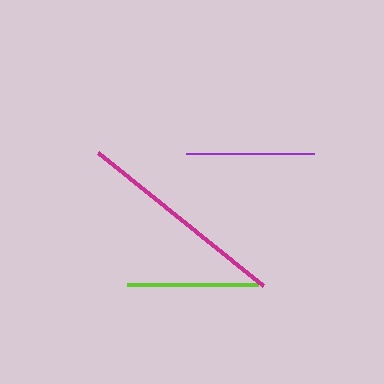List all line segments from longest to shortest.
From longest to shortest: magenta, lime, purple.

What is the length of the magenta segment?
The magenta segment is approximately 212 pixels long.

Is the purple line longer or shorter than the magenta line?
The magenta line is longer than the purple line.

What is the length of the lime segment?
The lime segment is approximately 131 pixels long.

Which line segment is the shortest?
The purple line is the shortest at approximately 128 pixels.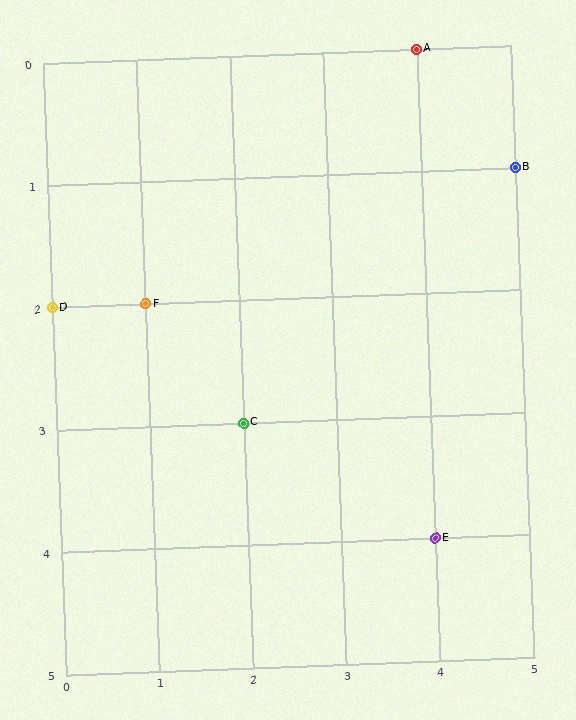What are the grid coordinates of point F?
Point F is at grid coordinates (1, 2).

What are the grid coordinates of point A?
Point A is at grid coordinates (4, 0).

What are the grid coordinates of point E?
Point E is at grid coordinates (4, 4).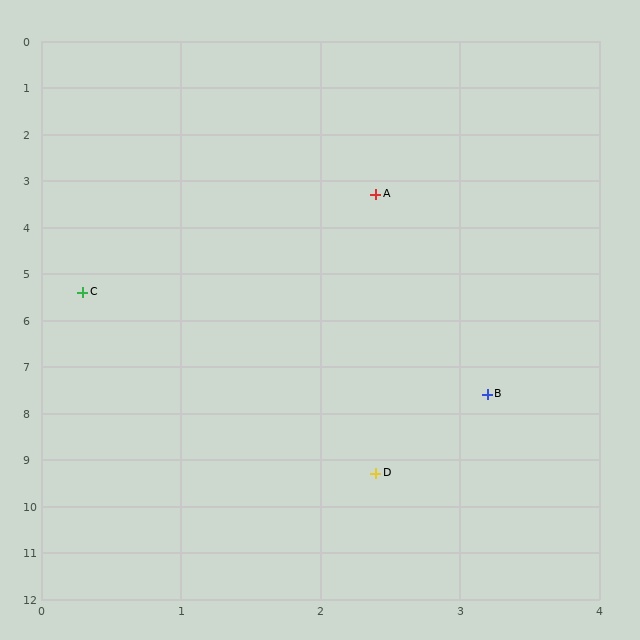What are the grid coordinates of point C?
Point C is at approximately (0.3, 5.4).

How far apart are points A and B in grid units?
Points A and B are about 4.4 grid units apart.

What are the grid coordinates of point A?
Point A is at approximately (2.4, 3.3).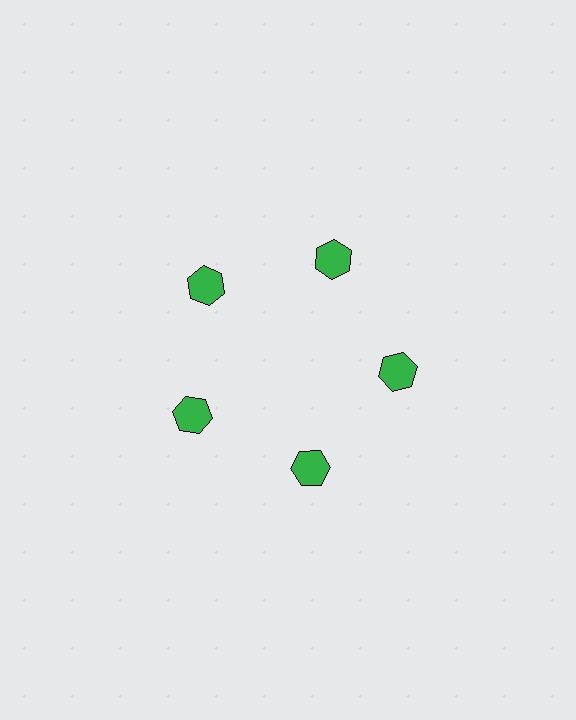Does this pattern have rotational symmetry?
Yes, this pattern has 5-fold rotational symmetry. It looks the same after rotating 72 degrees around the center.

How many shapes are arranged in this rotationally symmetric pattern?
There are 5 shapes, arranged in 5 groups of 1.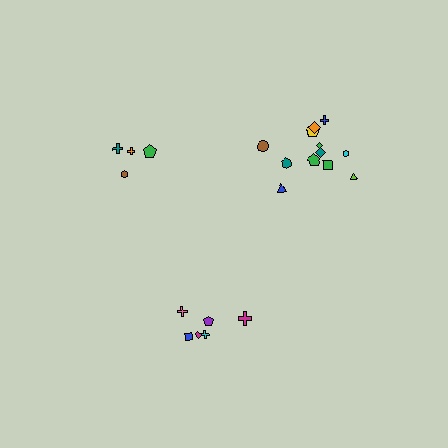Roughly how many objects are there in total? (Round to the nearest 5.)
Roughly 20 objects in total.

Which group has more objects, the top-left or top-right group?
The top-right group.